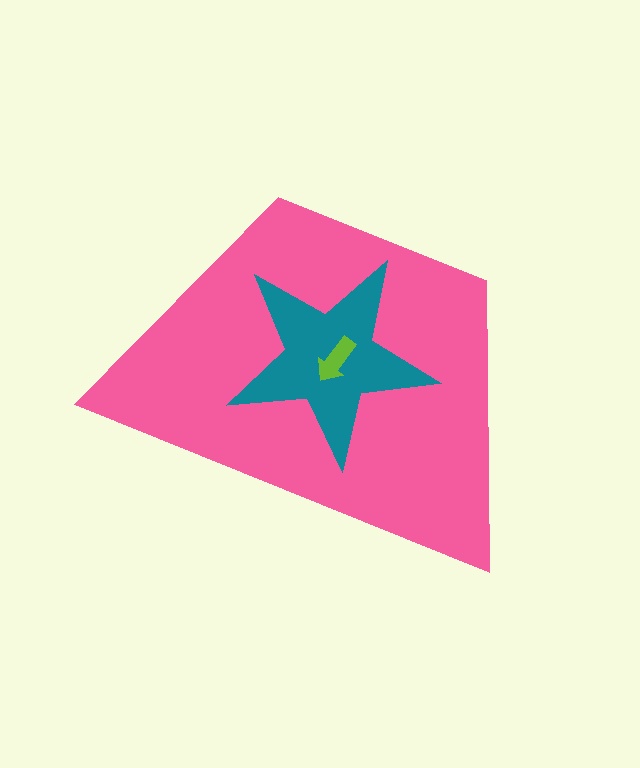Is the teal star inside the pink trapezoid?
Yes.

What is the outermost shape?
The pink trapezoid.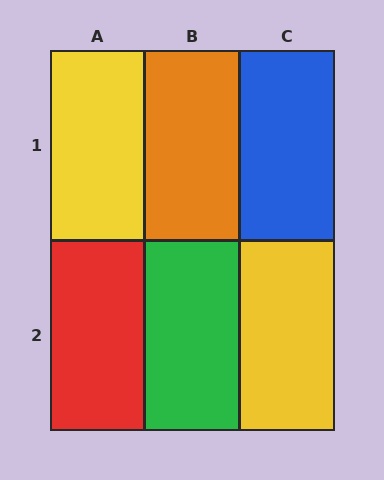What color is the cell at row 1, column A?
Yellow.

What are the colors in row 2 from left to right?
Red, green, yellow.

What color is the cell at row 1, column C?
Blue.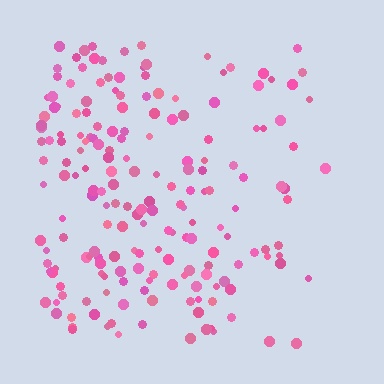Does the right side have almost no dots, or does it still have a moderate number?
Still a moderate number, just noticeably fewer than the left.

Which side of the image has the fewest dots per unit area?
The right.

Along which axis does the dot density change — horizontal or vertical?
Horizontal.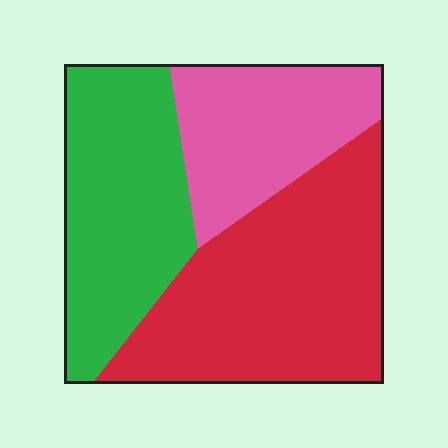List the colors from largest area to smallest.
From largest to smallest: red, green, pink.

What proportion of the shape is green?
Green takes up about one third (1/3) of the shape.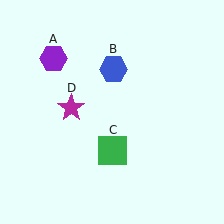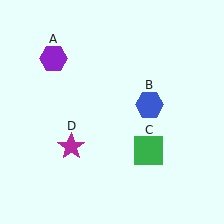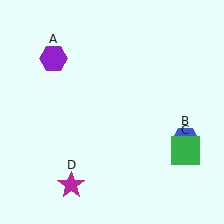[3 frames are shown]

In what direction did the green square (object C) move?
The green square (object C) moved right.